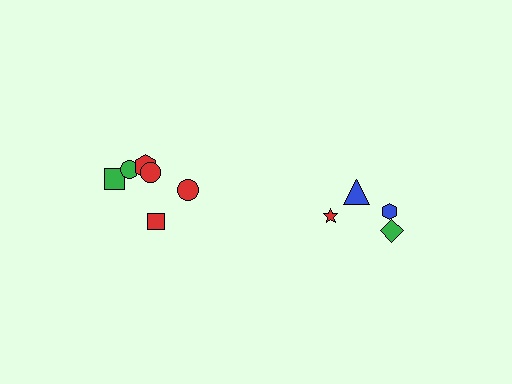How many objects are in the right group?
There are 4 objects.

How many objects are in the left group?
There are 6 objects.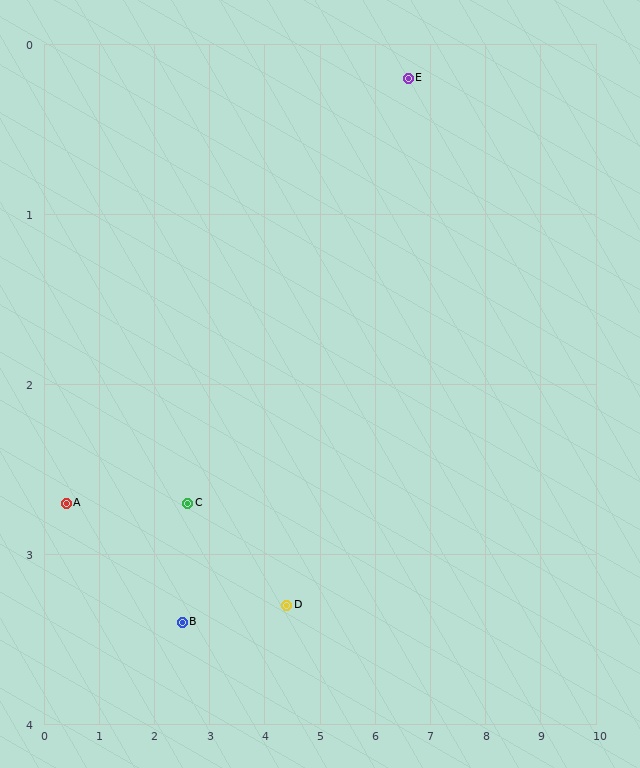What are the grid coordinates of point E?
Point E is at approximately (6.6, 0.2).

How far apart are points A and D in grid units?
Points A and D are about 4.0 grid units apart.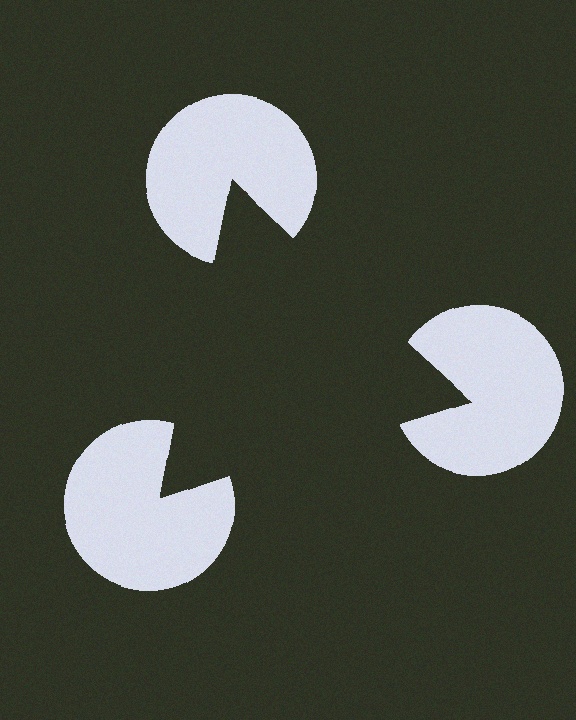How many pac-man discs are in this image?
There are 3 — one at each vertex of the illusory triangle.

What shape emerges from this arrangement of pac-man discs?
An illusory triangle — its edges are inferred from the aligned wedge cuts in the pac-man discs, not physically drawn.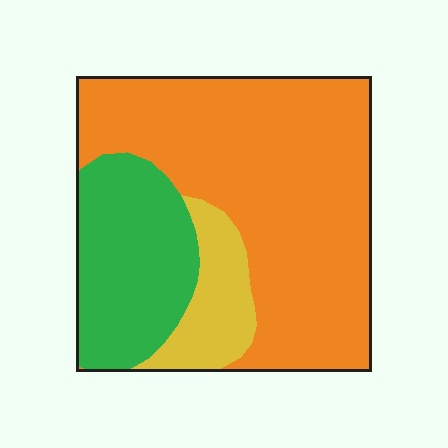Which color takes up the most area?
Orange, at roughly 65%.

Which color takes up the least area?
Yellow, at roughly 10%.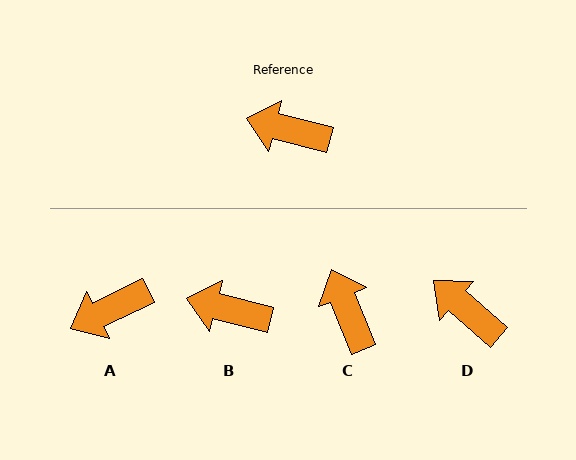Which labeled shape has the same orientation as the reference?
B.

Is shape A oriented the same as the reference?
No, it is off by about 40 degrees.